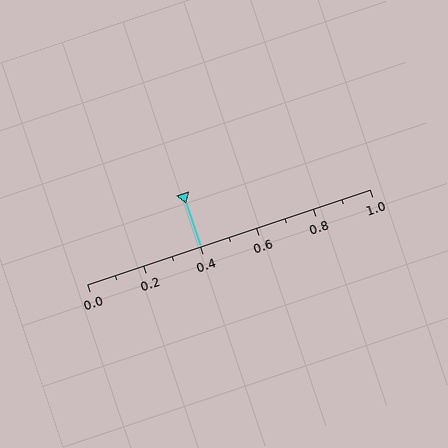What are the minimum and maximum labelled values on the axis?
The axis runs from 0.0 to 1.0.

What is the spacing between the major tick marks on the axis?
The major ticks are spaced 0.2 apart.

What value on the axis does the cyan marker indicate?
The marker indicates approximately 0.4.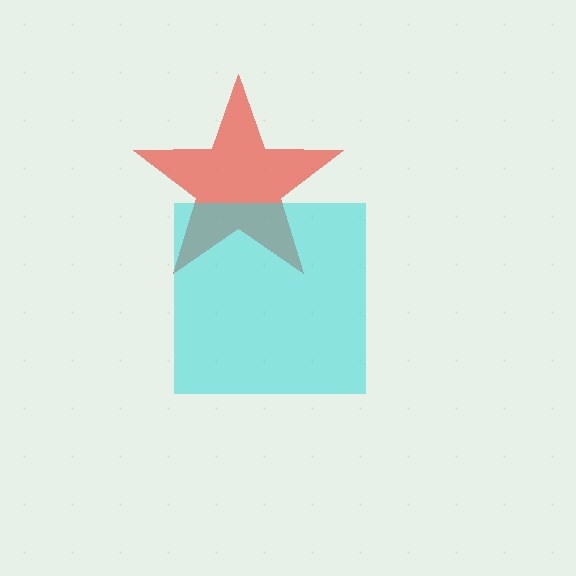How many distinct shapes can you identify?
There are 2 distinct shapes: a red star, a cyan square.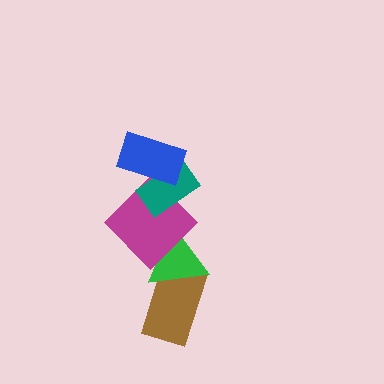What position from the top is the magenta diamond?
The magenta diamond is 3rd from the top.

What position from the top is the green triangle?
The green triangle is 4th from the top.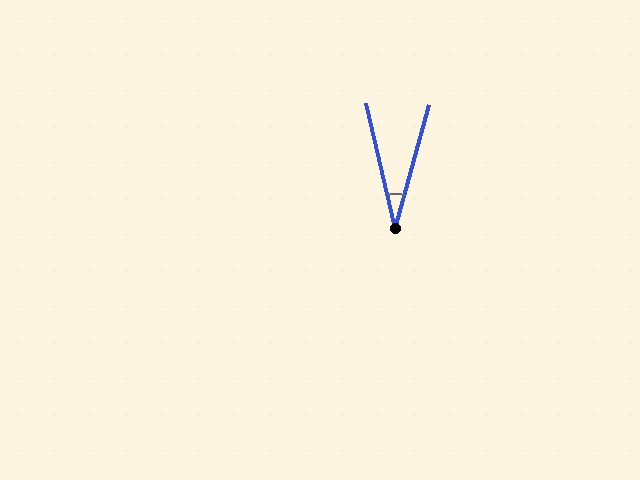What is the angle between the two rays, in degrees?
Approximately 28 degrees.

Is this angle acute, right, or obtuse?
It is acute.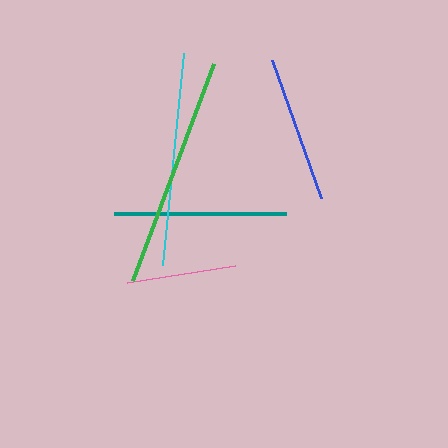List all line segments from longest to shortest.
From longest to shortest: green, cyan, teal, blue, pink.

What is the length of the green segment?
The green segment is approximately 232 pixels long.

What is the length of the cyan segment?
The cyan segment is approximately 212 pixels long.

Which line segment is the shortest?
The pink line is the shortest at approximately 109 pixels.